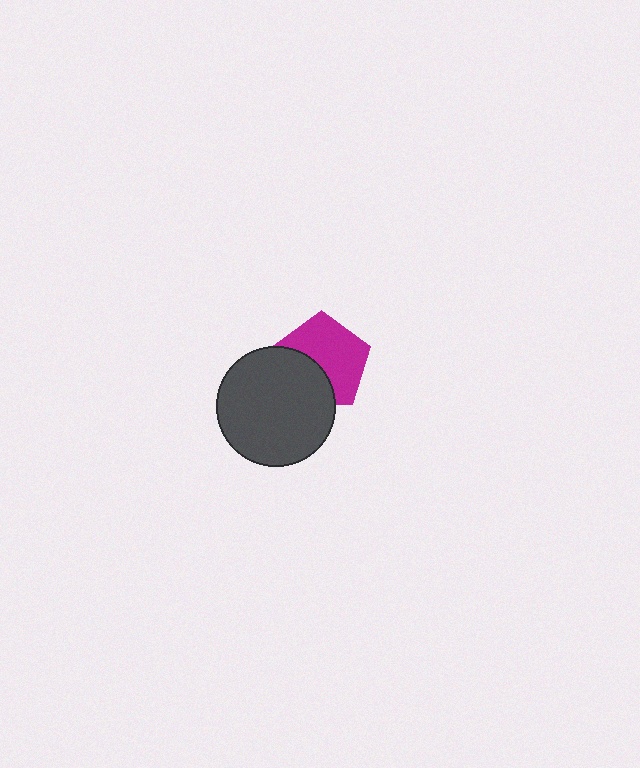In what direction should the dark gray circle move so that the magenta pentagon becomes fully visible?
The dark gray circle should move toward the lower-left. That is the shortest direction to clear the overlap and leave the magenta pentagon fully visible.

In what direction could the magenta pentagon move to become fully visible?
The magenta pentagon could move toward the upper-right. That would shift it out from behind the dark gray circle entirely.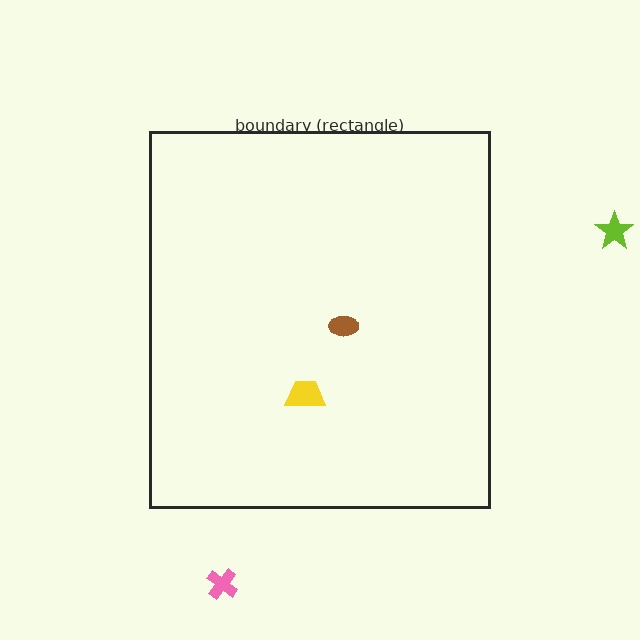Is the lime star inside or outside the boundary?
Outside.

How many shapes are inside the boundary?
2 inside, 2 outside.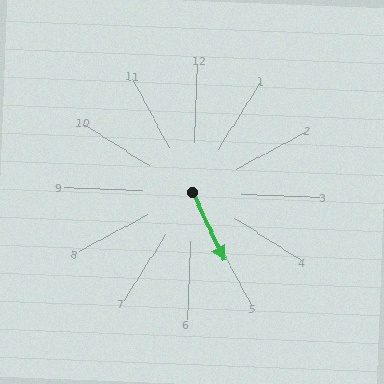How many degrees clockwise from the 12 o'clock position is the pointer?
Approximately 153 degrees.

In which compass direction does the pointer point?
Southeast.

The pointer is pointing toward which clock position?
Roughly 5 o'clock.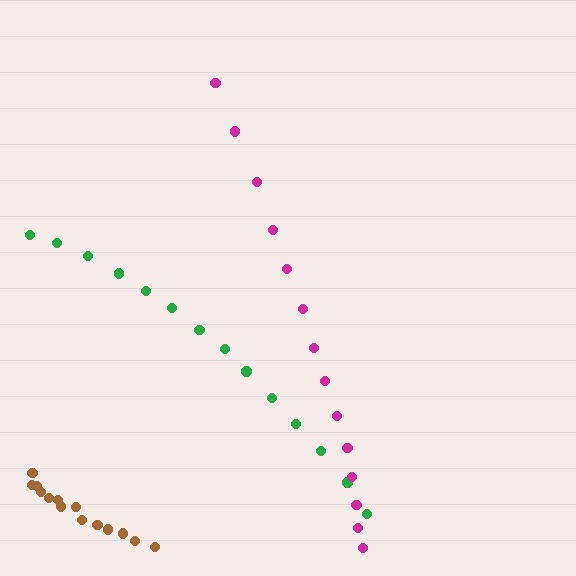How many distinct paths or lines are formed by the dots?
There are 3 distinct paths.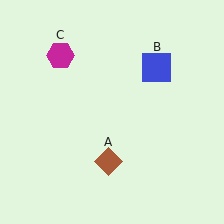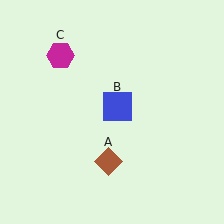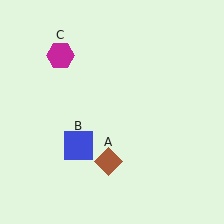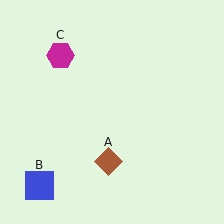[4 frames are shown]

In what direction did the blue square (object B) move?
The blue square (object B) moved down and to the left.